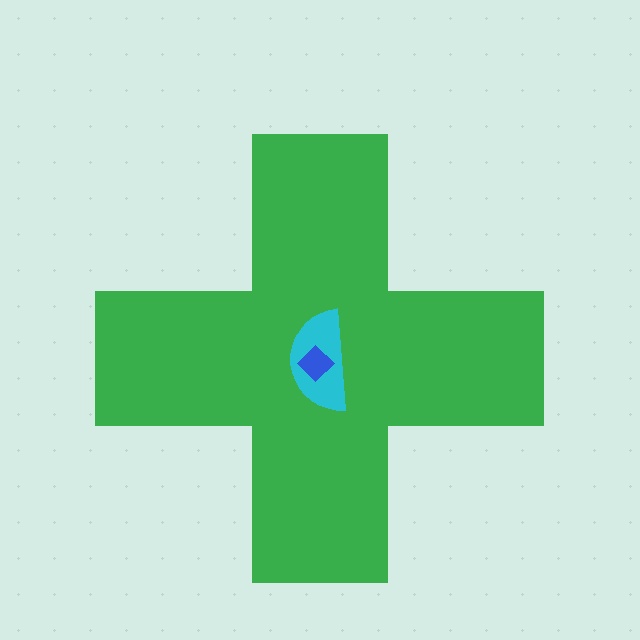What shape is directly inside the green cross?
The cyan semicircle.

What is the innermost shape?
The blue diamond.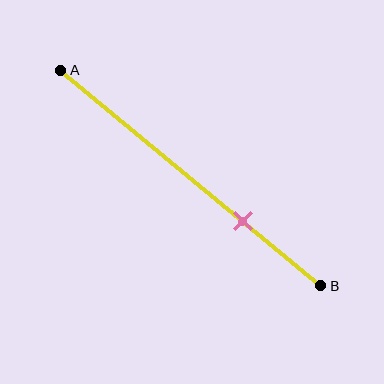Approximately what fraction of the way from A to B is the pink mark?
The pink mark is approximately 70% of the way from A to B.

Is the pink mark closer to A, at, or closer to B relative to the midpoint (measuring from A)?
The pink mark is closer to point B than the midpoint of segment AB.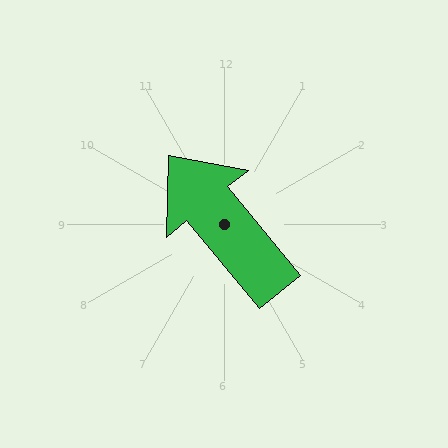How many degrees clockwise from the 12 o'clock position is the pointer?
Approximately 321 degrees.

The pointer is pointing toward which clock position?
Roughly 11 o'clock.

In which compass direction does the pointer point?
Northwest.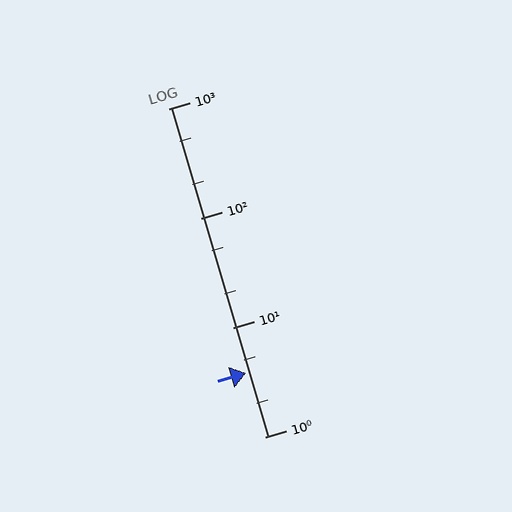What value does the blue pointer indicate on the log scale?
The pointer indicates approximately 3.8.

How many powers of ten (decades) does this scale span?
The scale spans 3 decades, from 1 to 1000.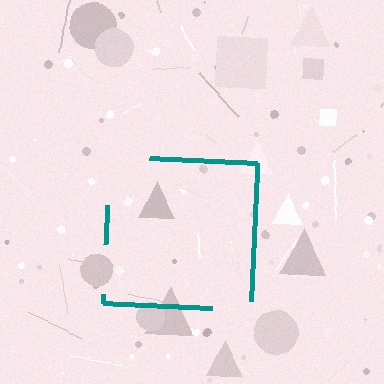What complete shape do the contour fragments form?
The contour fragments form a square.